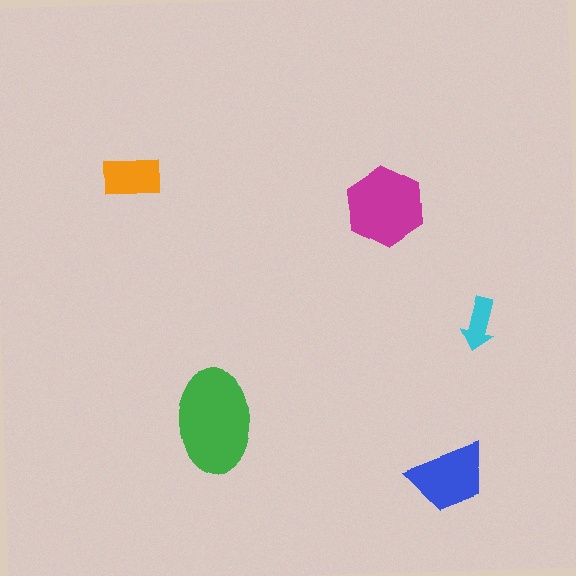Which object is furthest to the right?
The cyan arrow is rightmost.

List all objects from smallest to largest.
The cyan arrow, the orange rectangle, the blue trapezoid, the magenta hexagon, the green ellipse.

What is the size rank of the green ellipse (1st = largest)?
1st.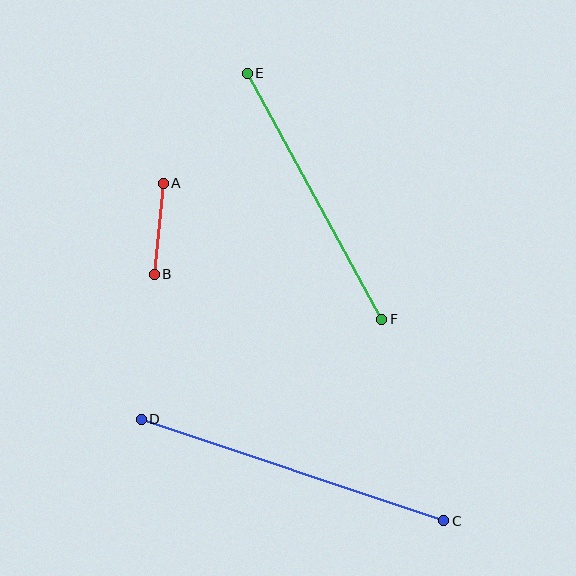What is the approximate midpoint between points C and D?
The midpoint is at approximately (292, 470) pixels.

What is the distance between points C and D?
The distance is approximately 320 pixels.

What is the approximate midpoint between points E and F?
The midpoint is at approximately (314, 196) pixels.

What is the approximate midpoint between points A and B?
The midpoint is at approximately (159, 229) pixels.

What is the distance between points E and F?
The distance is approximately 280 pixels.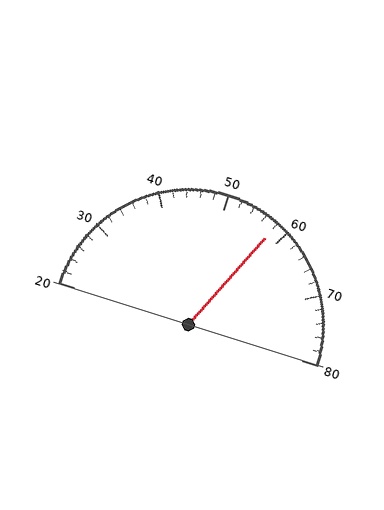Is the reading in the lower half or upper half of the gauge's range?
The reading is in the upper half of the range (20 to 80).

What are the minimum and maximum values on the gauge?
The gauge ranges from 20 to 80.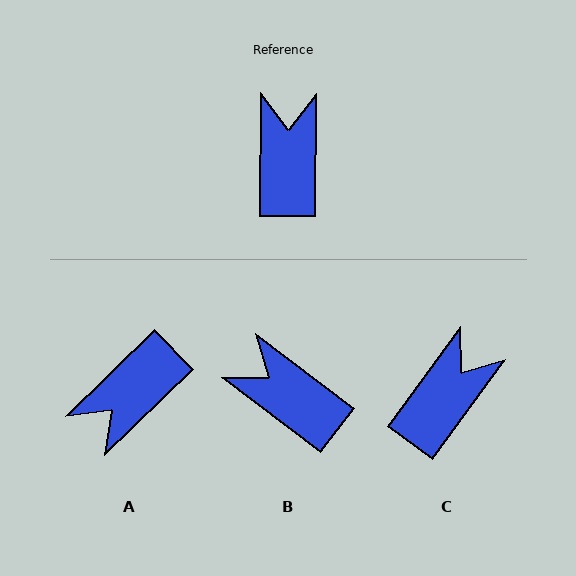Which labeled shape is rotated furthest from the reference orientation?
A, about 135 degrees away.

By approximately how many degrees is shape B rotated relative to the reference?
Approximately 53 degrees counter-clockwise.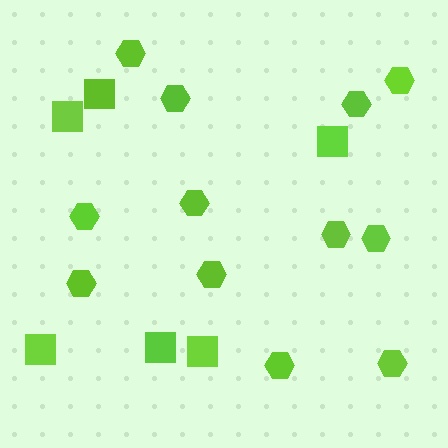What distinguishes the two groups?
There are 2 groups: one group of squares (6) and one group of hexagons (12).